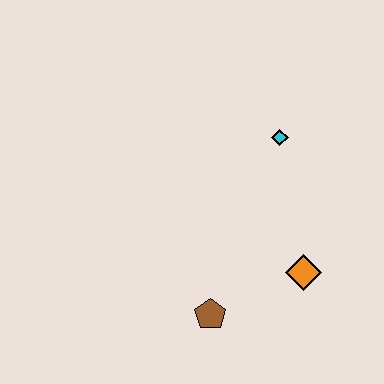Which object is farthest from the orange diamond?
The cyan diamond is farthest from the orange diamond.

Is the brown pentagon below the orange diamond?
Yes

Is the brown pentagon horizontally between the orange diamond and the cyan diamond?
No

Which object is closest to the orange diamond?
The brown pentagon is closest to the orange diamond.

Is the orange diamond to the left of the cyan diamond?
No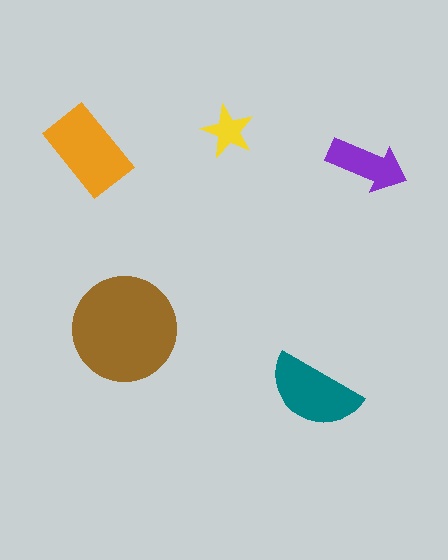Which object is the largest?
The brown circle.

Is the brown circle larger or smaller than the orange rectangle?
Larger.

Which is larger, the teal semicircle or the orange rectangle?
The orange rectangle.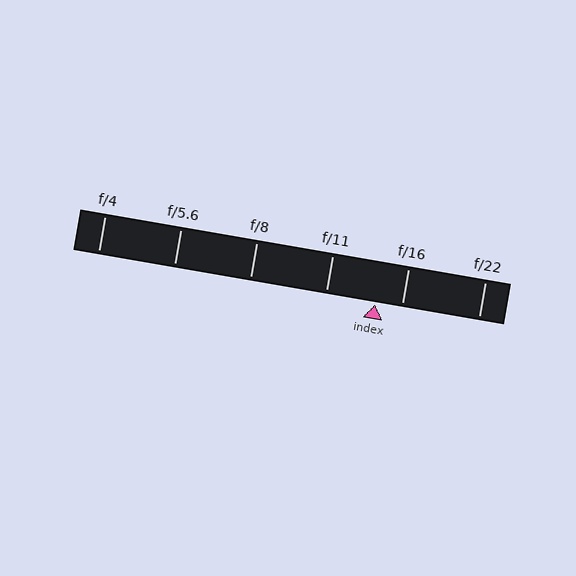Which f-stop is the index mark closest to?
The index mark is closest to f/16.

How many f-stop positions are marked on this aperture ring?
There are 6 f-stop positions marked.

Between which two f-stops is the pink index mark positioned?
The index mark is between f/11 and f/16.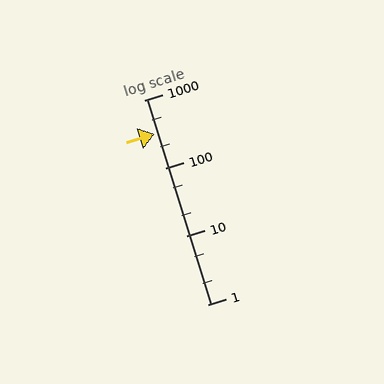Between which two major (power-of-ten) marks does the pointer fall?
The pointer is between 100 and 1000.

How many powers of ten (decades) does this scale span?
The scale spans 3 decades, from 1 to 1000.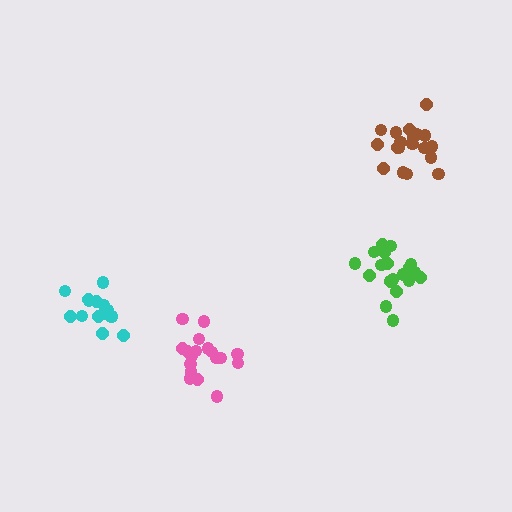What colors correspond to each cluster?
The clusters are colored: green, cyan, brown, pink.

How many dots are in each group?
Group 1: 20 dots, Group 2: 15 dots, Group 3: 19 dots, Group 4: 18 dots (72 total).